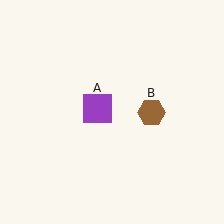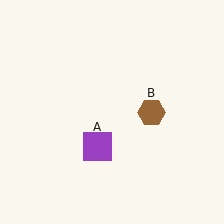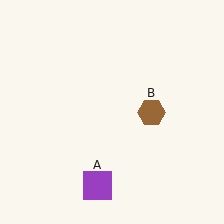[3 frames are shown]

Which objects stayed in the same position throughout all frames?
Brown hexagon (object B) remained stationary.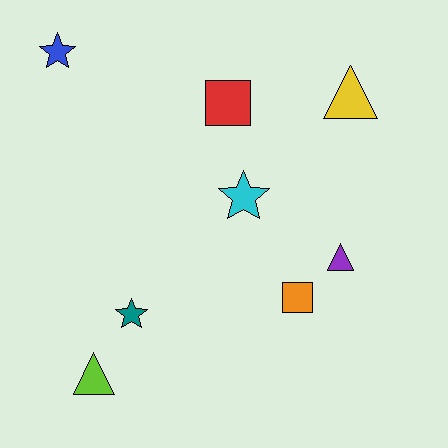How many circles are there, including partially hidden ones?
There are no circles.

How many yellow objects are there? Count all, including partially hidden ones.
There is 1 yellow object.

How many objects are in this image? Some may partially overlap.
There are 8 objects.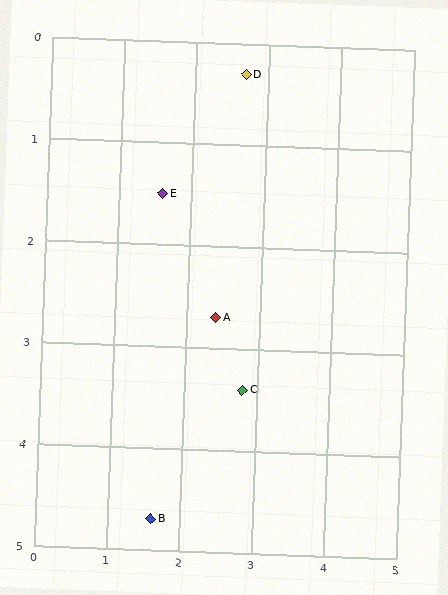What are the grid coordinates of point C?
Point C is at approximately (2.8, 3.4).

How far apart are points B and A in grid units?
Points B and A are about 2.2 grid units apart.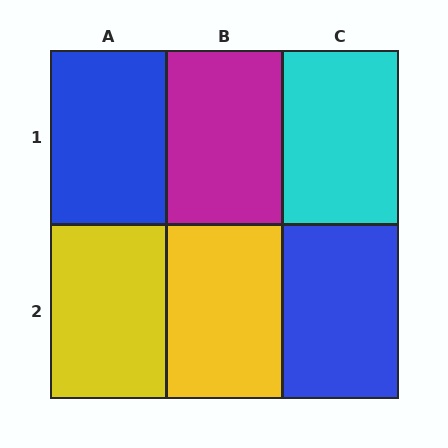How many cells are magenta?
1 cell is magenta.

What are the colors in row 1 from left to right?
Blue, magenta, cyan.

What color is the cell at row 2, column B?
Yellow.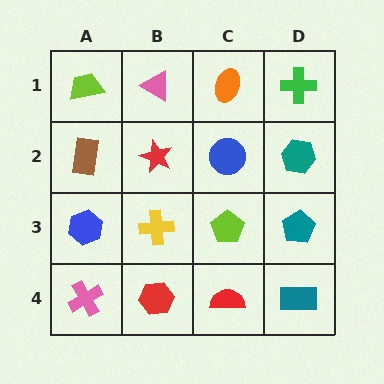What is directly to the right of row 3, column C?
A teal pentagon.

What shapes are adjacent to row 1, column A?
A brown rectangle (row 2, column A), a pink triangle (row 1, column B).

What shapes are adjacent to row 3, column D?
A teal hexagon (row 2, column D), a teal rectangle (row 4, column D), a lime pentagon (row 3, column C).